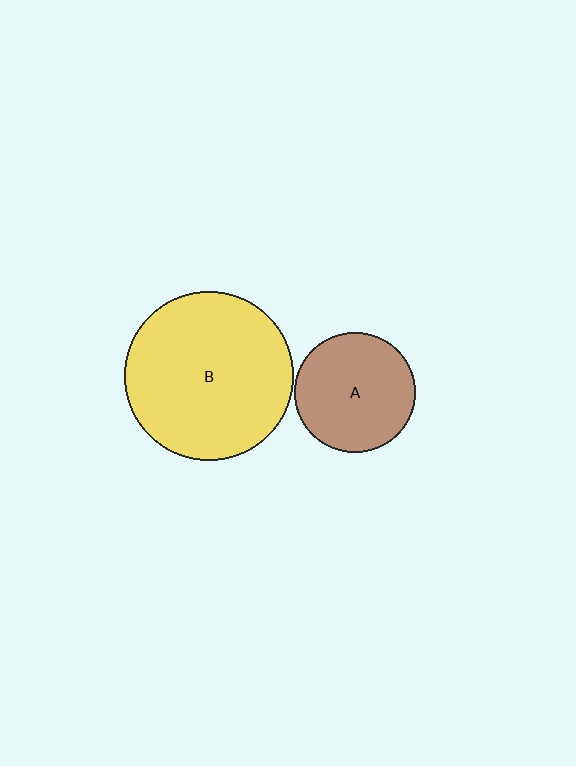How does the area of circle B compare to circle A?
Approximately 2.0 times.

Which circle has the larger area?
Circle B (yellow).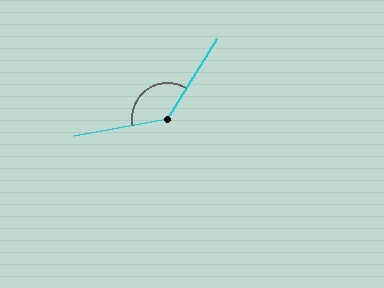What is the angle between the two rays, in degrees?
Approximately 132 degrees.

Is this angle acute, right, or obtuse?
It is obtuse.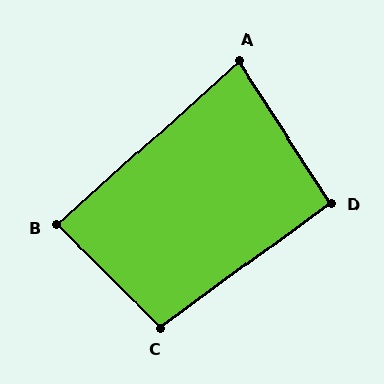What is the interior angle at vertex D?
Approximately 93 degrees (approximately right).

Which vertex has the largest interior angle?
C, at approximately 99 degrees.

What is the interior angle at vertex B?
Approximately 87 degrees (approximately right).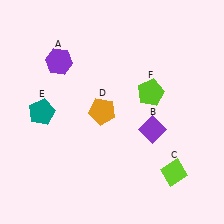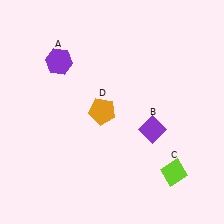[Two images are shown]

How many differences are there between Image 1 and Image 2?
There are 2 differences between the two images.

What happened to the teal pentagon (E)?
The teal pentagon (E) was removed in Image 2. It was in the bottom-left area of Image 1.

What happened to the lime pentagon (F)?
The lime pentagon (F) was removed in Image 2. It was in the top-right area of Image 1.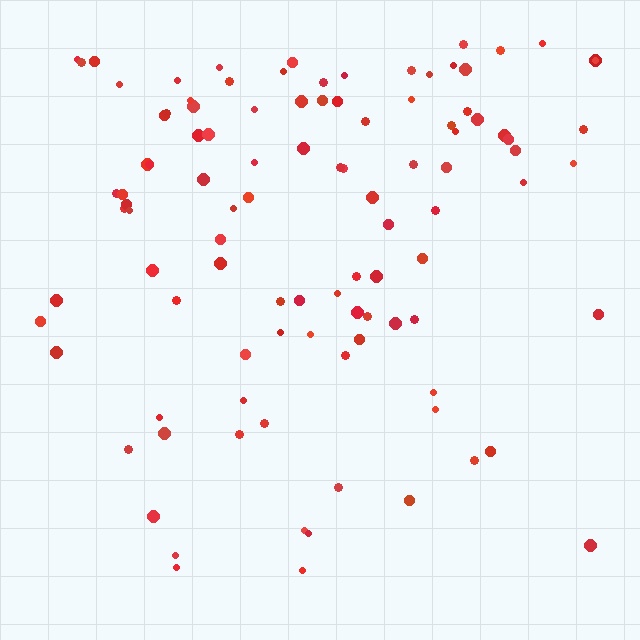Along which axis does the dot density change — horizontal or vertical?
Vertical.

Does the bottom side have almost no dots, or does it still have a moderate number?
Still a moderate number, just noticeably fewer than the top.